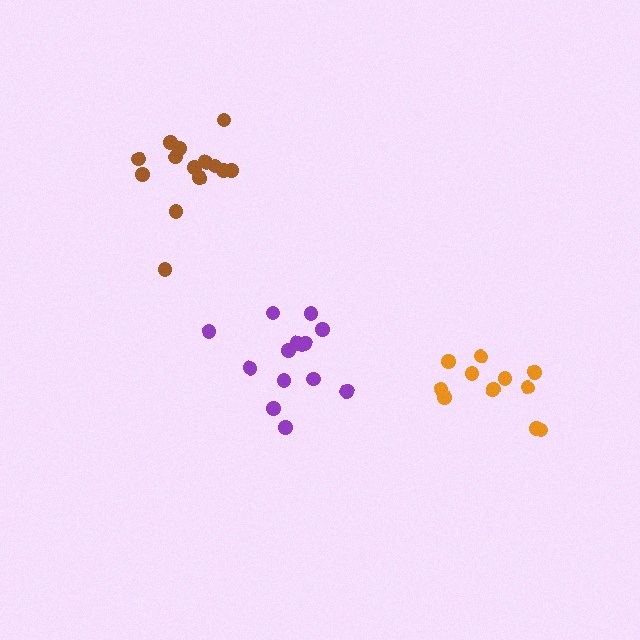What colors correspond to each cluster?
The clusters are colored: purple, brown, orange.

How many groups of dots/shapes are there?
There are 3 groups.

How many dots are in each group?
Group 1: 14 dots, Group 2: 14 dots, Group 3: 11 dots (39 total).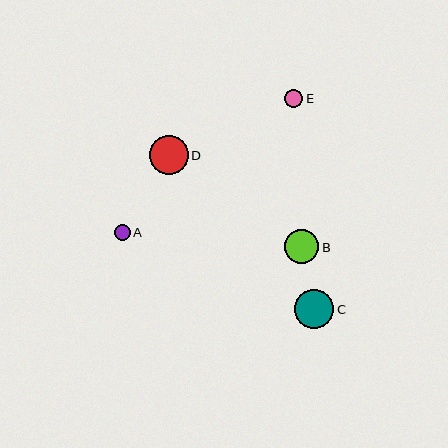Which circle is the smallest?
Circle A is the smallest with a size of approximately 16 pixels.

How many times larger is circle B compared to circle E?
Circle B is approximately 1.9 times the size of circle E.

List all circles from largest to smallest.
From largest to smallest: C, D, B, E, A.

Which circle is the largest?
Circle C is the largest with a size of approximately 39 pixels.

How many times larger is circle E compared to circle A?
Circle E is approximately 1.1 times the size of circle A.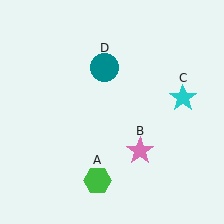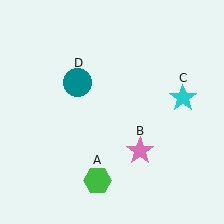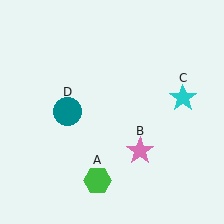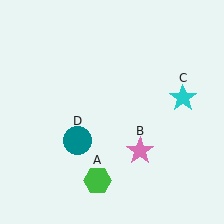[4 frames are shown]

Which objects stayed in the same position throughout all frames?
Green hexagon (object A) and pink star (object B) and cyan star (object C) remained stationary.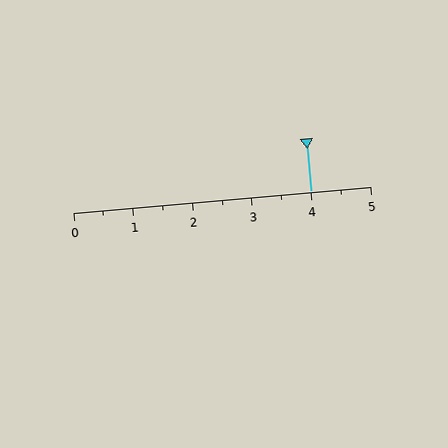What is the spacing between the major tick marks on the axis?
The major ticks are spaced 1 apart.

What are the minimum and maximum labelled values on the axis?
The axis runs from 0 to 5.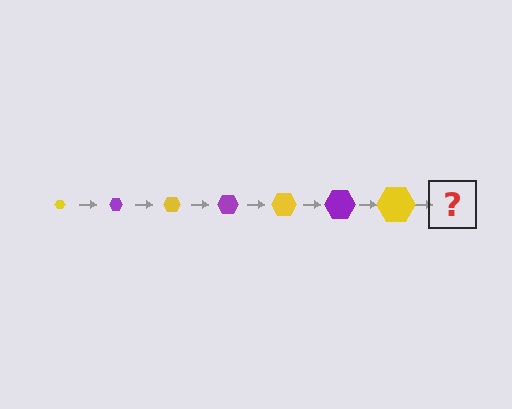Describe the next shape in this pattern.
It should be a purple hexagon, larger than the previous one.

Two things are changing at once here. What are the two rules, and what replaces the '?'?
The two rules are that the hexagon grows larger each step and the color cycles through yellow and purple. The '?' should be a purple hexagon, larger than the previous one.